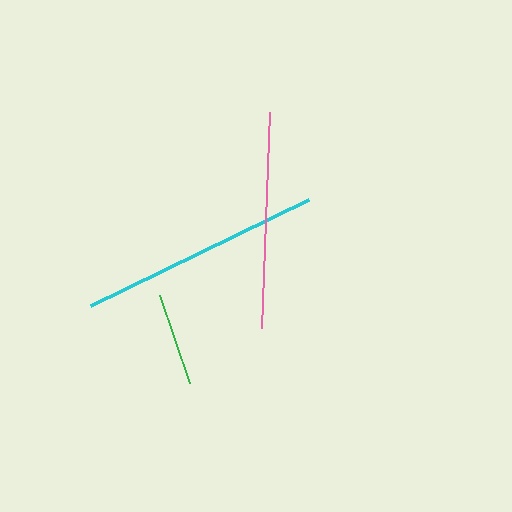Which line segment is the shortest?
The green line is the shortest at approximately 93 pixels.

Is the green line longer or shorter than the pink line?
The pink line is longer than the green line.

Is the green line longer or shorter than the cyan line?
The cyan line is longer than the green line.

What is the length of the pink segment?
The pink segment is approximately 216 pixels long.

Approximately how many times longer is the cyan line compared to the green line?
The cyan line is approximately 2.6 times the length of the green line.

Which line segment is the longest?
The cyan line is the longest at approximately 243 pixels.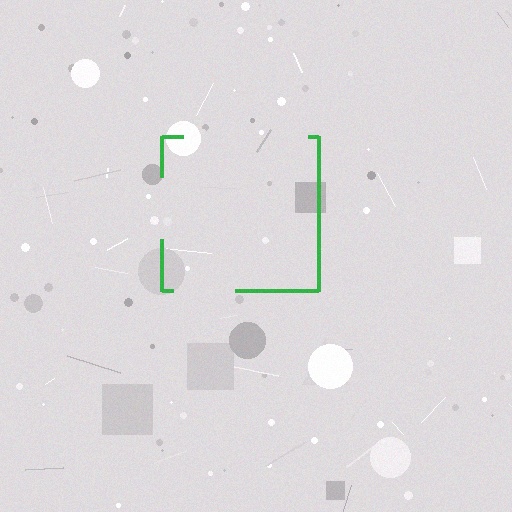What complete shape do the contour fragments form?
The contour fragments form a square.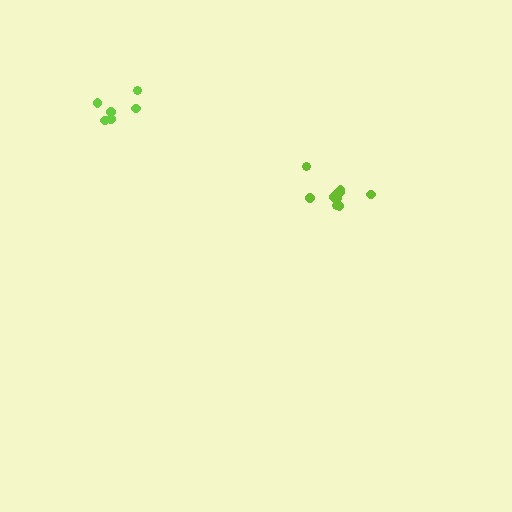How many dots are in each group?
Group 1: 11 dots, Group 2: 6 dots (17 total).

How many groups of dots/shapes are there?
There are 2 groups.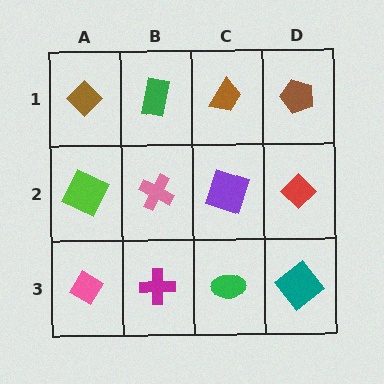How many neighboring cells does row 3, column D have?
2.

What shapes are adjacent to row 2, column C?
A brown trapezoid (row 1, column C), a green ellipse (row 3, column C), a pink cross (row 2, column B), a red diamond (row 2, column D).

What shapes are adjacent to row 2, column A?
A brown diamond (row 1, column A), a pink diamond (row 3, column A), a pink cross (row 2, column B).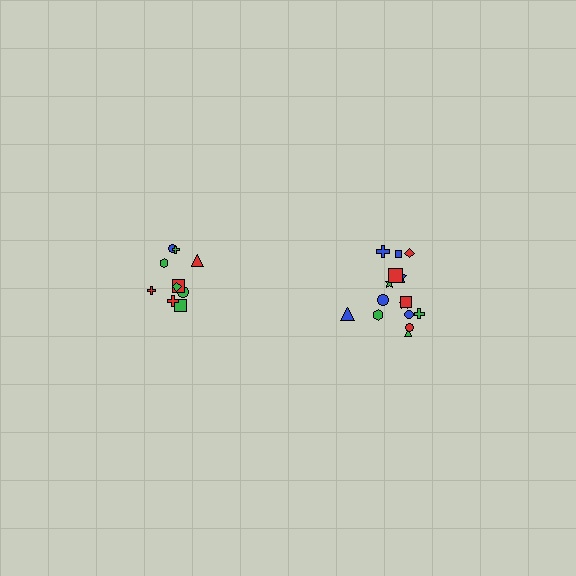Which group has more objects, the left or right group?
The right group.